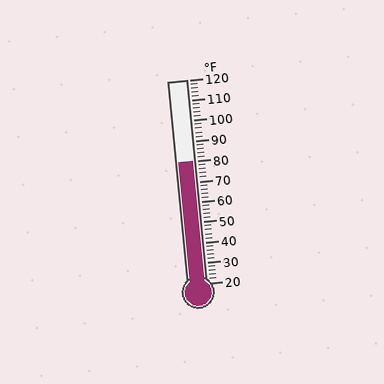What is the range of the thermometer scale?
The thermometer scale ranges from 20°F to 120°F.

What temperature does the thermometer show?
The thermometer shows approximately 80°F.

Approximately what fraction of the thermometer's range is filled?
The thermometer is filled to approximately 60% of its range.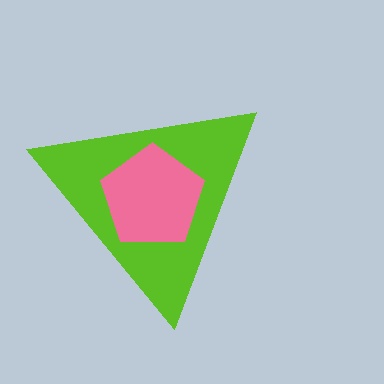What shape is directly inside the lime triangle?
The pink pentagon.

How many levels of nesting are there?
2.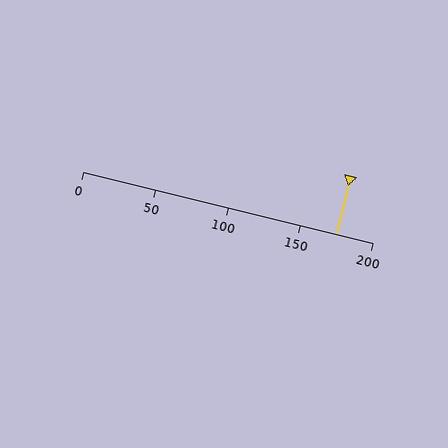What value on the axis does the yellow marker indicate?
The marker indicates approximately 175.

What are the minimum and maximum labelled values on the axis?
The axis runs from 0 to 200.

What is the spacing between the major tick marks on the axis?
The major ticks are spaced 50 apart.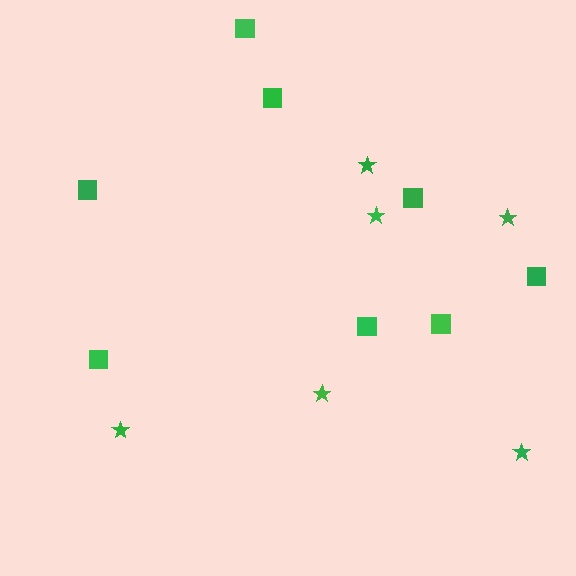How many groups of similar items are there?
There are 2 groups: one group of stars (6) and one group of squares (8).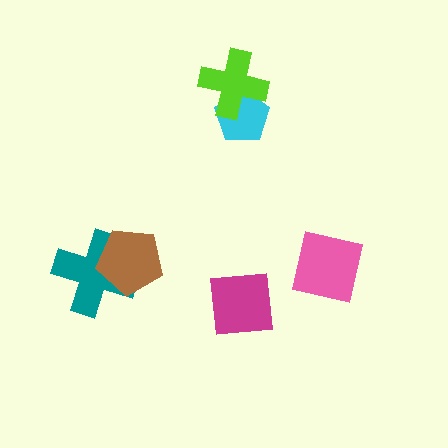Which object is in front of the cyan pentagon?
The lime cross is in front of the cyan pentagon.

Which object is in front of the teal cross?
The brown pentagon is in front of the teal cross.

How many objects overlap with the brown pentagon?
1 object overlaps with the brown pentagon.